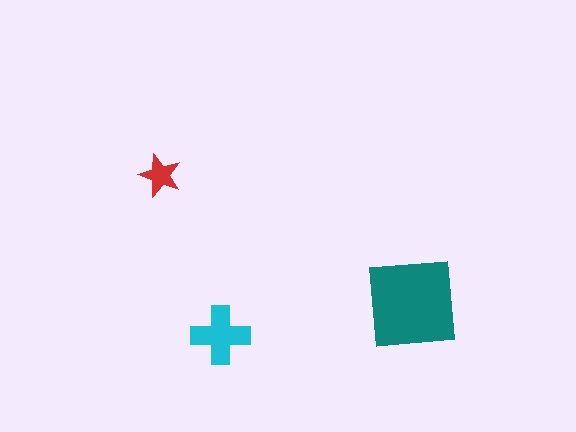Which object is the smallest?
The red star.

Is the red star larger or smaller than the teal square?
Smaller.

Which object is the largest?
The teal square.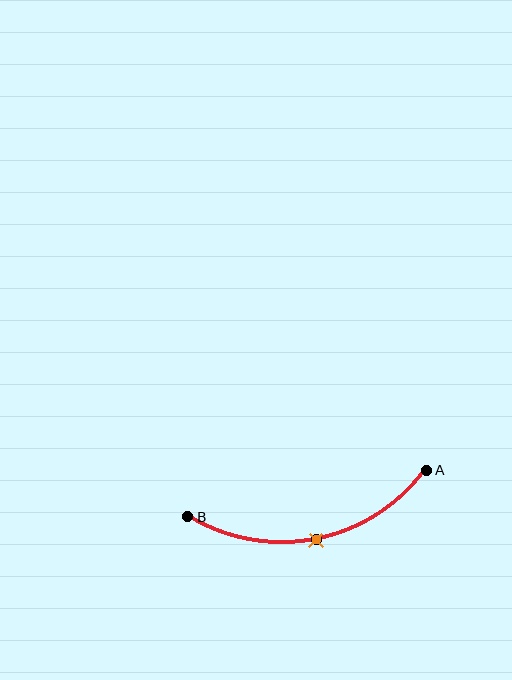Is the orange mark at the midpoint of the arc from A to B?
Yes. The orange mark lies on the arc at equal arc-length from both A and B — it is the arc midpoint.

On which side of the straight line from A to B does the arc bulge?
The arc bulges below the straight line connecting A and B.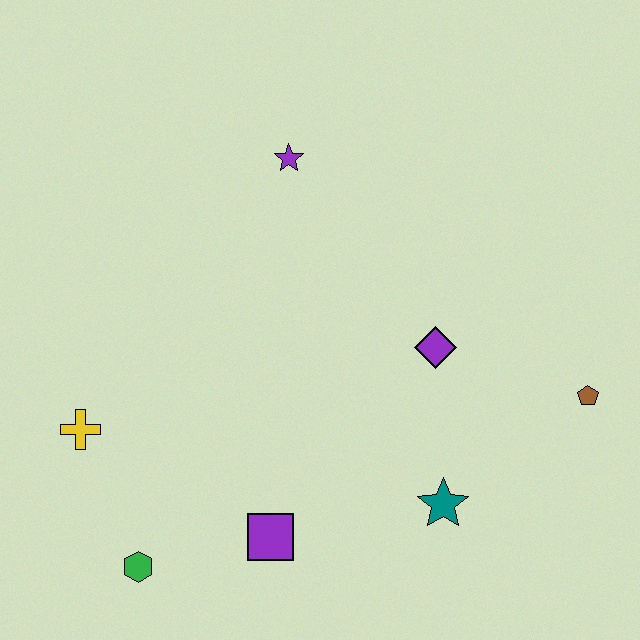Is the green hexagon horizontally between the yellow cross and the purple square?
Yes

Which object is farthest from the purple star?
The green hexagon is farthest from the purple star.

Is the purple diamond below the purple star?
Yes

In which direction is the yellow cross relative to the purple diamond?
The yellow cross is to the left of the purple diamond.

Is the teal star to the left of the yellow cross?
No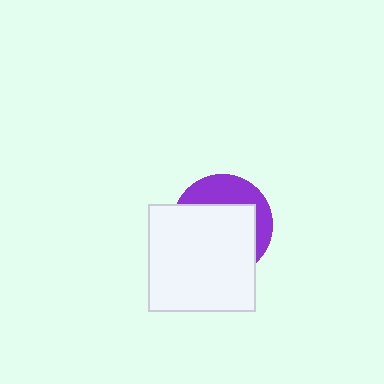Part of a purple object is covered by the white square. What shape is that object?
It is a circle.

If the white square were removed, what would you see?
You would see the complete purple circle.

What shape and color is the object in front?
The object in front is a white square.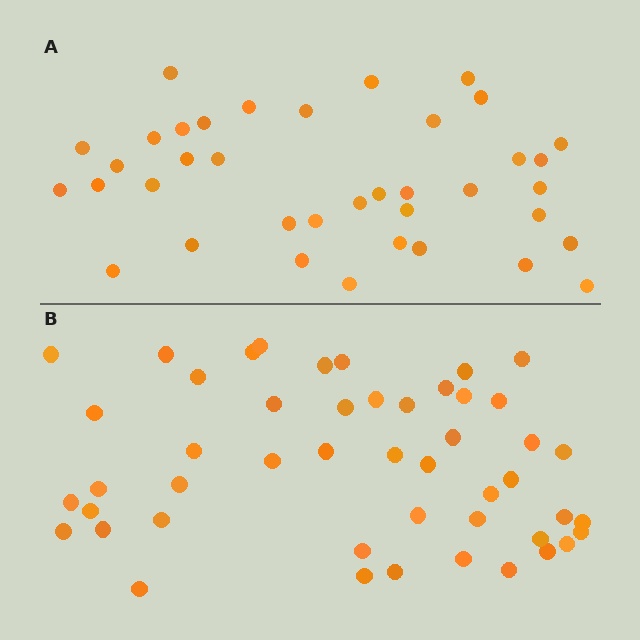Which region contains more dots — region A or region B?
Region B (the bottom region) has more dots.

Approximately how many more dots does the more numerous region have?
Region B has roughly 10 or so more dots than region A.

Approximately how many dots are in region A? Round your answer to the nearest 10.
About 40 dots. (The exact count is 38, which rounds to 40.)